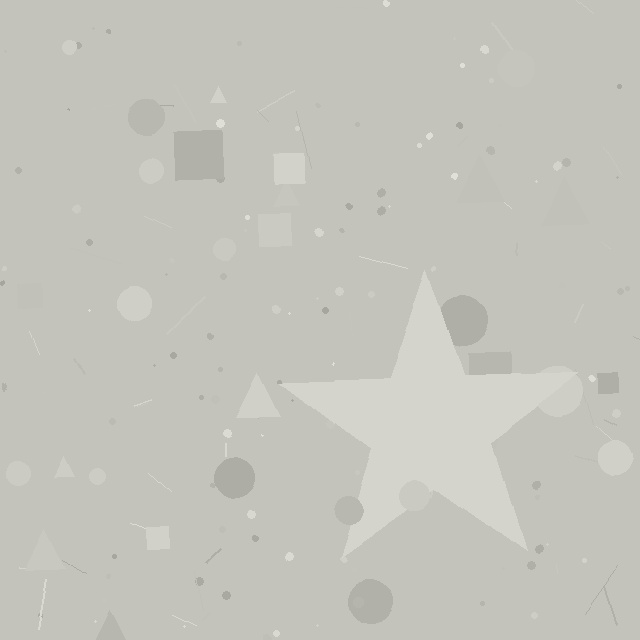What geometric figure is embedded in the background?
A star is embedded in the background.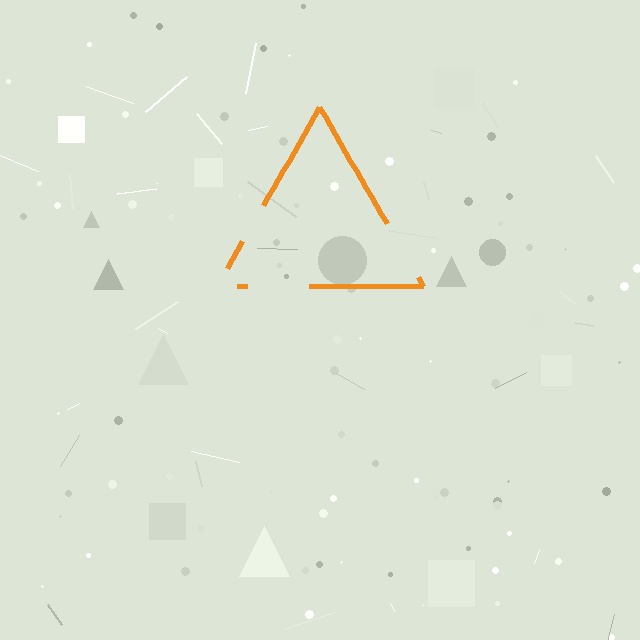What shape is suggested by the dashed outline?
The dashed outline suggests a triangle.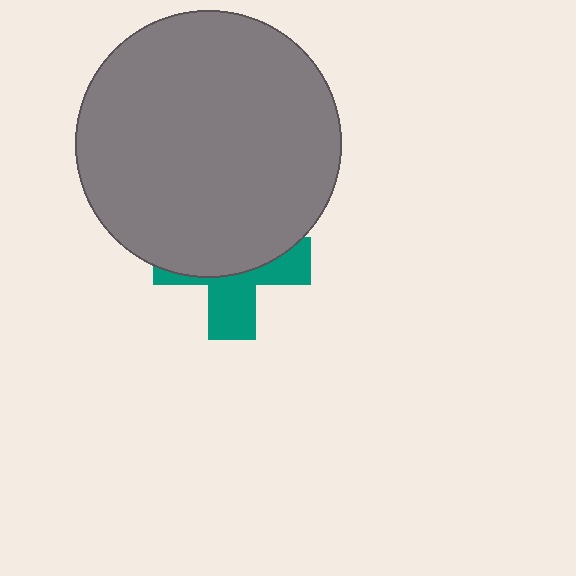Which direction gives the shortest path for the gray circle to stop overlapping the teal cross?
Moving up gives the shortest separation.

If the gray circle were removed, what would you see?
You would see the complete teal cross.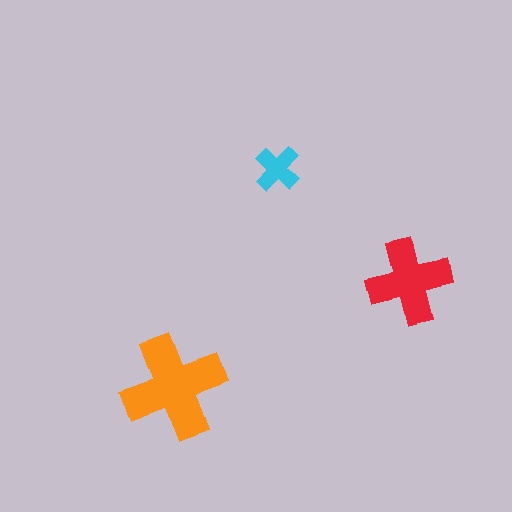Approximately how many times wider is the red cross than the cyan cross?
About 2 times wider.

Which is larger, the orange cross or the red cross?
The orange one.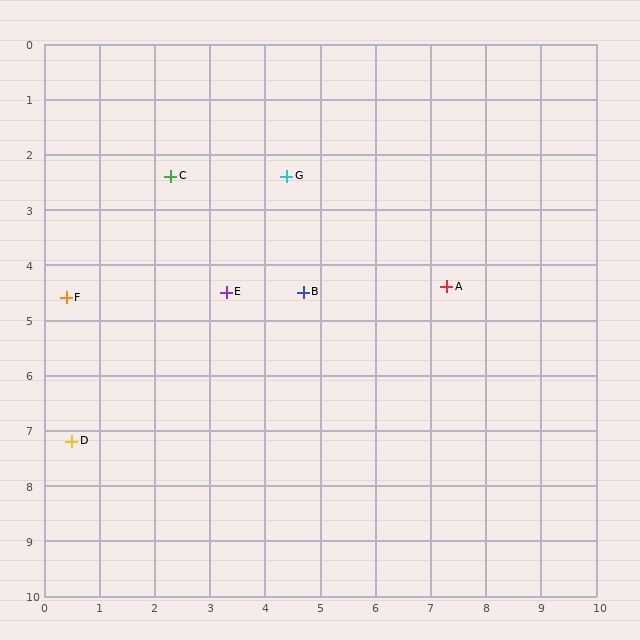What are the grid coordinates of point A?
Point A is at approximately (7.3, 4.4).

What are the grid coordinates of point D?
Point D is at approximately (0.5, 7.2).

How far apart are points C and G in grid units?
Points C and G are about 2.1 grid units apart.